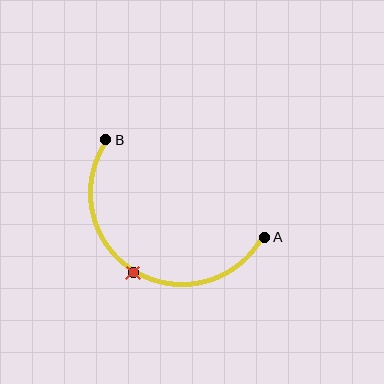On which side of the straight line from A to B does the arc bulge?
The arc bulges below the straight line connecting A and B.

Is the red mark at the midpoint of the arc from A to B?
Yes. The red mark lies on the arc at equal arc-length from both A and B — it is the arc midpoint.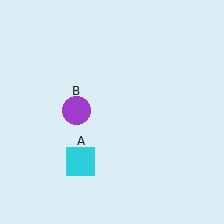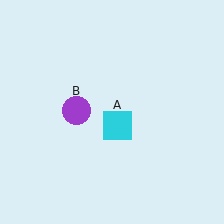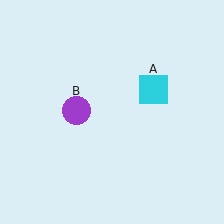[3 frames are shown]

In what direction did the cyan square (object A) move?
The cyan square (object A) moved up and to the right.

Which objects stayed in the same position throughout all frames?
Purple circle (object B) remained stationary.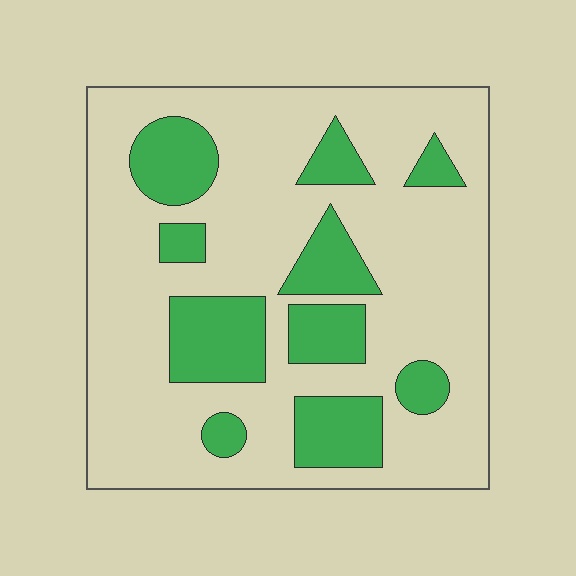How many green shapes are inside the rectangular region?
10.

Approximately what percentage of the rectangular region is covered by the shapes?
Approximately 25%.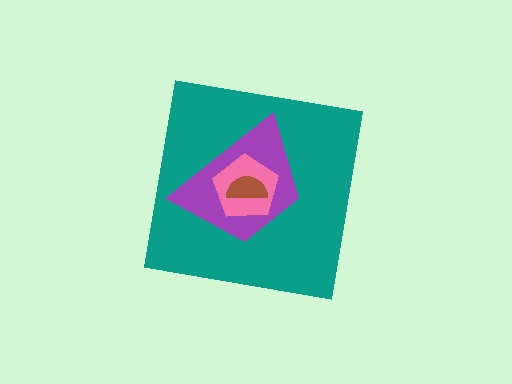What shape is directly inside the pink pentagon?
The brown semicircle.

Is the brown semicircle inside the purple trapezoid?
Yes.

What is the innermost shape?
The brown semicircle.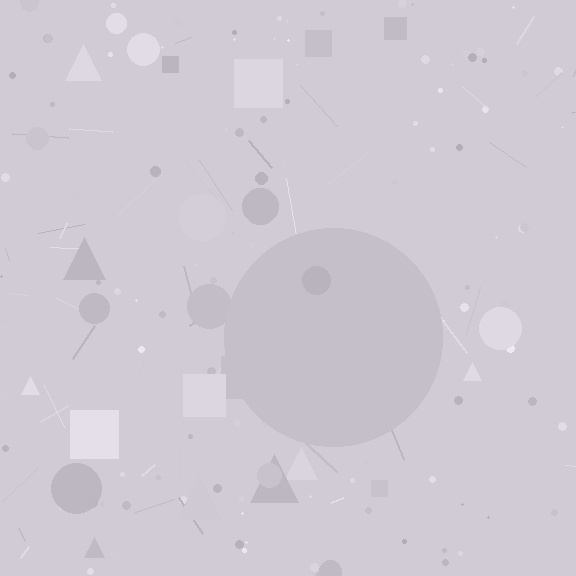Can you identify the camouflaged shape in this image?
The camouflaged shape is a circle.